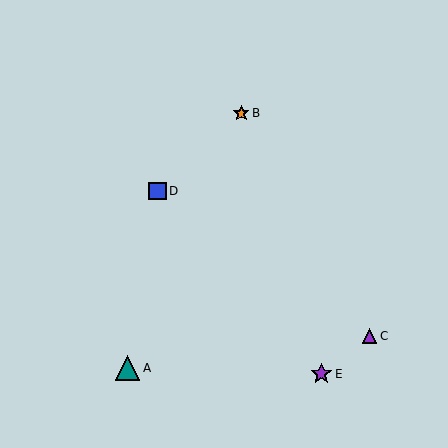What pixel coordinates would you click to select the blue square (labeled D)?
Click at (157, 191) to select the blue square D.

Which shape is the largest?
The teal triangle (labeled A) is the largest.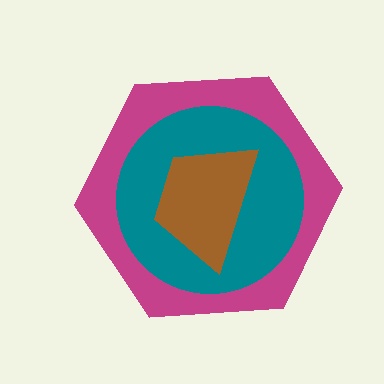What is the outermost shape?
The magenta hexagon.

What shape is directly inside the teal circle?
The brown trapezoid.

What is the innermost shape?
The brown trapezoid.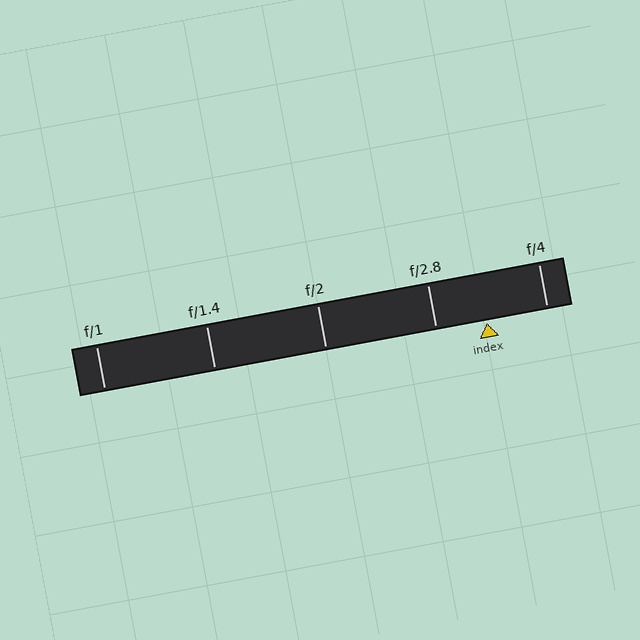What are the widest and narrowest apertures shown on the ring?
The widest aperture shown is f/1 and the narrowest is f/4.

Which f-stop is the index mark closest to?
The index mark is closest to f/2.8.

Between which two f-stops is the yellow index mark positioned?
The index mark is between f/2.8 and f/4.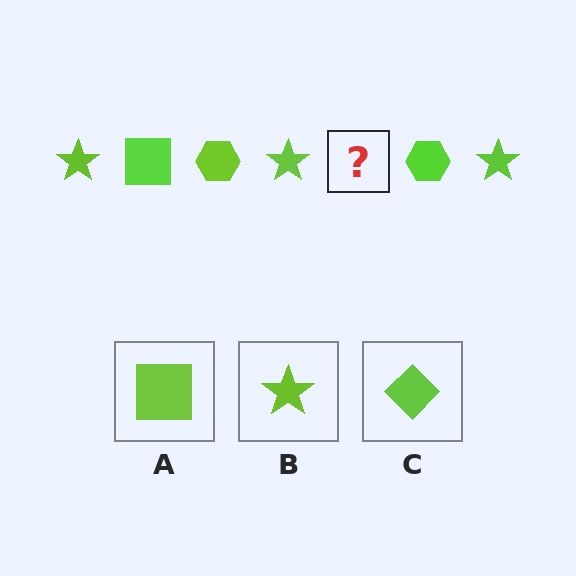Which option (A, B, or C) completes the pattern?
A.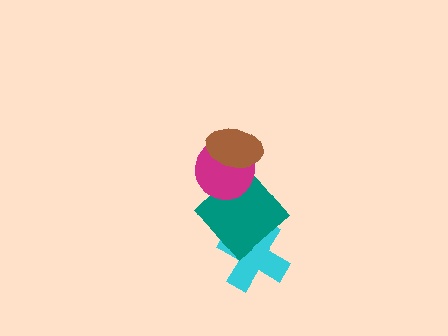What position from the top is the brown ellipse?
The brown ellipse is 1st from the top.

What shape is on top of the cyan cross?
The teal diamond is on top of the cyan cross.